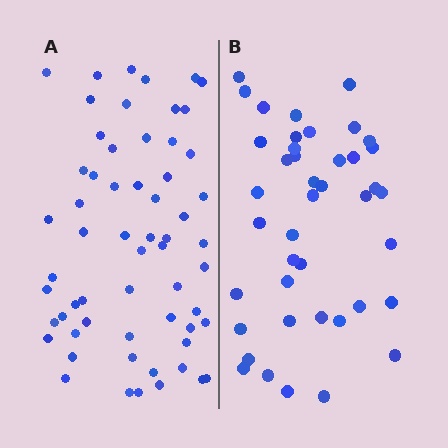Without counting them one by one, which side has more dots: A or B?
Region A (the left region) has more dots.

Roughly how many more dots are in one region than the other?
Region A has approximately 20 more dots than region B.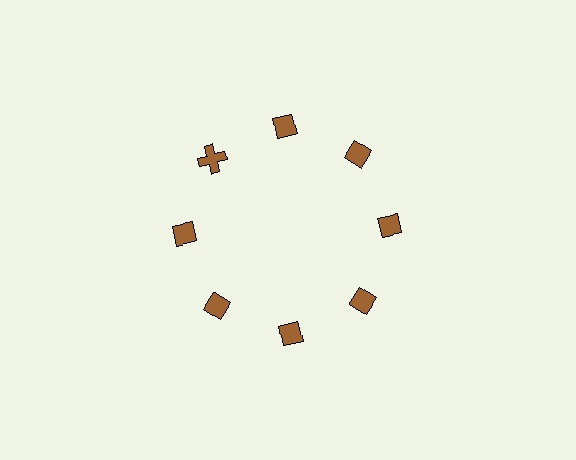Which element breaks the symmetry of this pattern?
The brown cross at roughly the 10 o'clock position breaks the symmetry. All other shapes are brown diamonds.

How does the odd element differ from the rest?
It has a different shape: cross instead of diamond.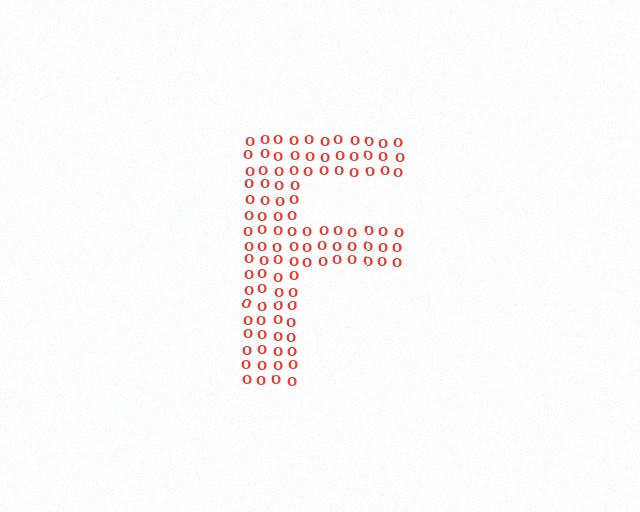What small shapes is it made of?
It is made of small letter O's.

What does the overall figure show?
The overall figure shows the letter F.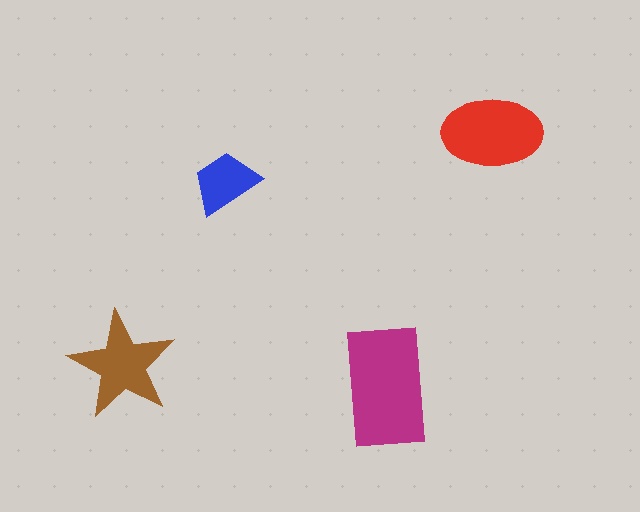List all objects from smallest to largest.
The blue trapezoid, the brown star, the red ellipse, the magenta rectangle.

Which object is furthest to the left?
The brown star is leftmost.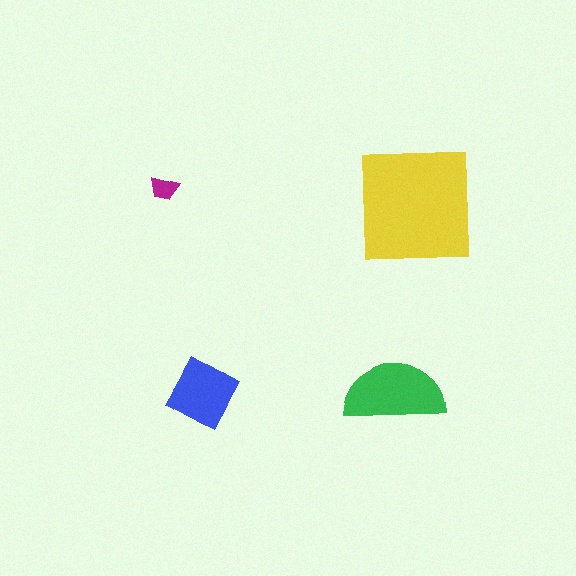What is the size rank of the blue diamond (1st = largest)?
3rd.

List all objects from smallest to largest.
The magenta trapezoid, the blue diamond, the green semicircle, the yellow square.